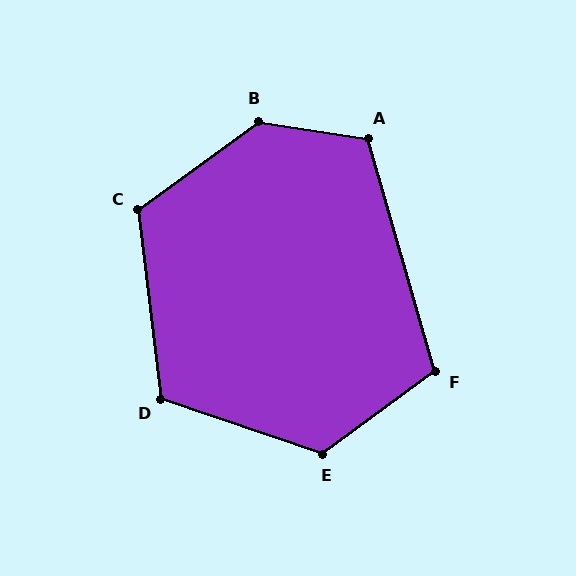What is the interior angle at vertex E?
Approximately 125 degrees (obtuse).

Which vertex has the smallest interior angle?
F, at approximately 110 degrees.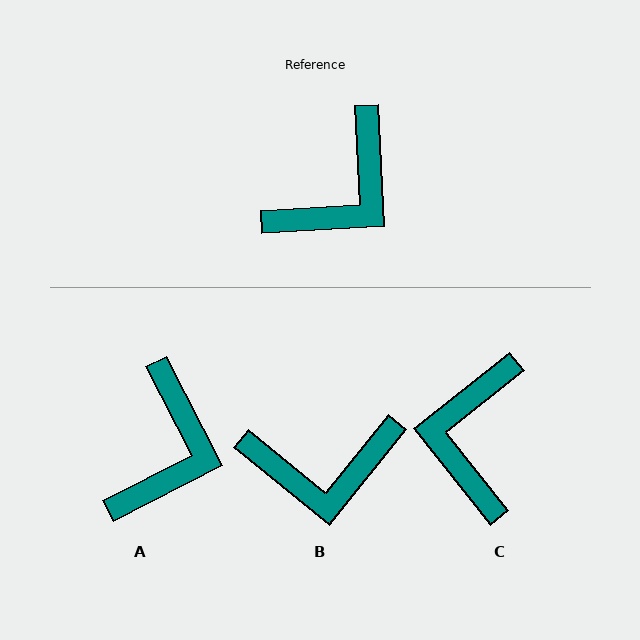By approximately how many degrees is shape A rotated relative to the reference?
Approximately 24 degrees counter-clockwise.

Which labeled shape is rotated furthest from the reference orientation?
C, about 144 degrees away.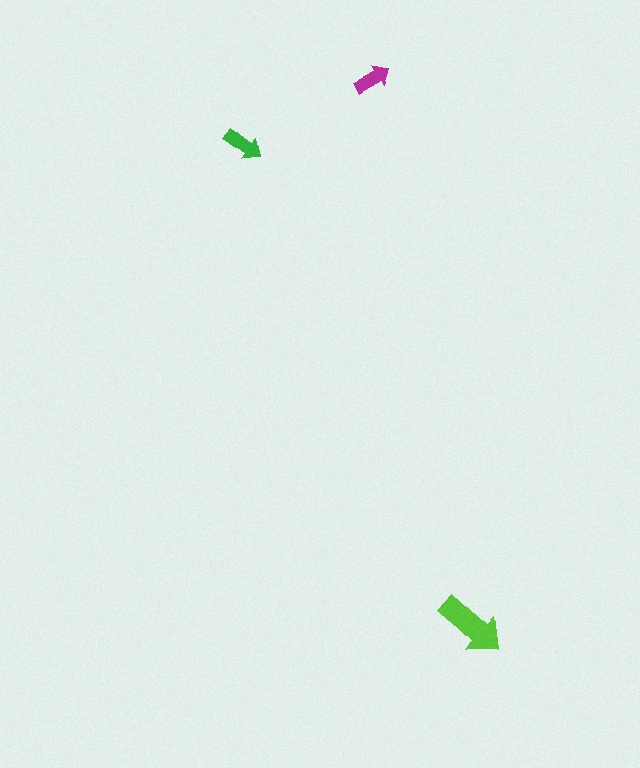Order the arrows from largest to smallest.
the lime one, the green one, the magenta one.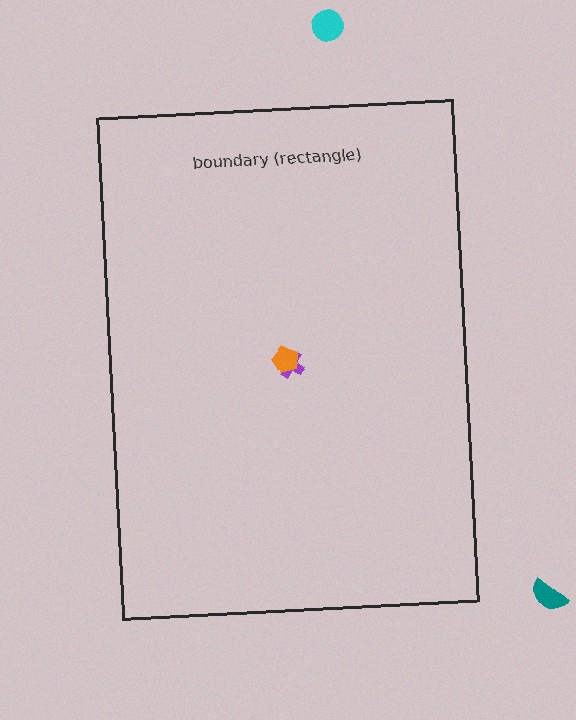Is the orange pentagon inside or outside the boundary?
Inside.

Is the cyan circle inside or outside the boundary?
Outside.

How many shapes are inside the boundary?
2 inside, 2 outside.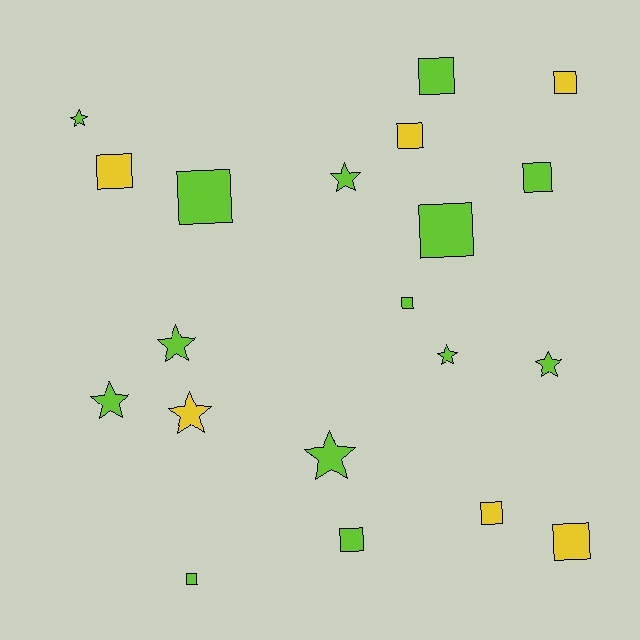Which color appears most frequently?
Lime, with 14 objects.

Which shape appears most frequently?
Square, with 12 objects.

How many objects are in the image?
There are 20 objects.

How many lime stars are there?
There are 7 lime stars.